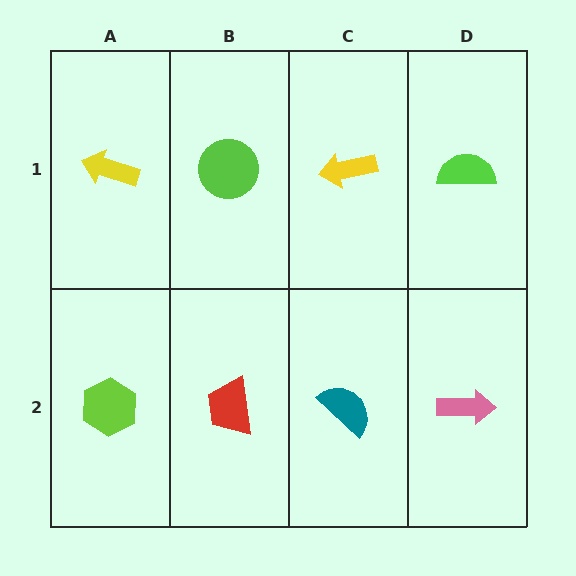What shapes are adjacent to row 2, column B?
A lime circle (row 1, column B), a lime hexagon (row 2, column A), a teal semicircle (row 2, column C).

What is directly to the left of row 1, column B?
A yellow arrow.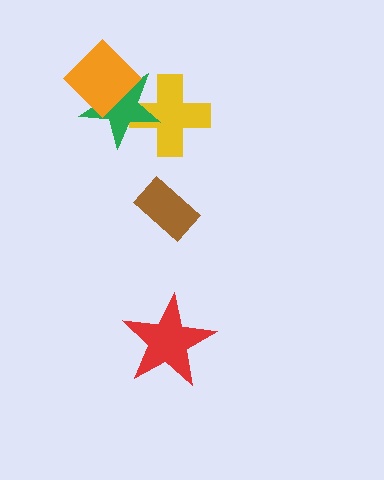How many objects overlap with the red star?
0 objects overlap with the red star.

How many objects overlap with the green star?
2 objects overlap with the green star.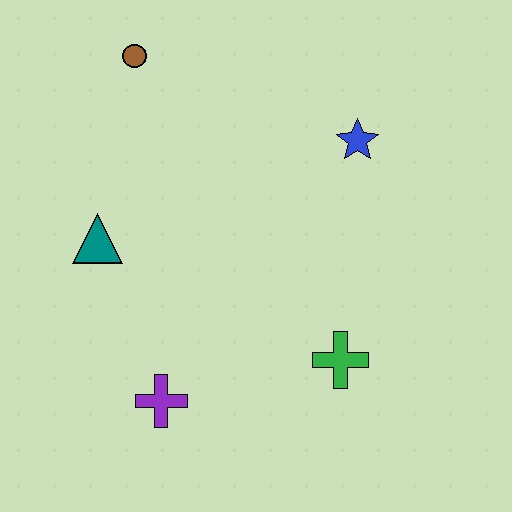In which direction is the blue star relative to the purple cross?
The blue star is above the purple cross.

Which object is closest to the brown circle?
The teal triangle is closest to the brown circle.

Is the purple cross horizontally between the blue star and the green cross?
No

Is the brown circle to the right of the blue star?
No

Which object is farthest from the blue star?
The purple cross is farthest from the blue star.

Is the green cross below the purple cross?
No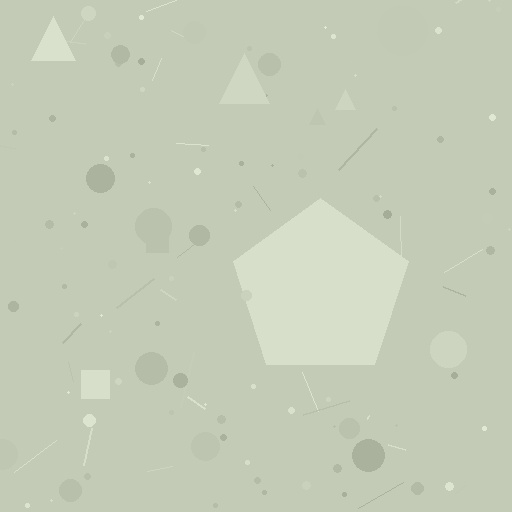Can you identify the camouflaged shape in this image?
The camouflaged shape is a pentagon.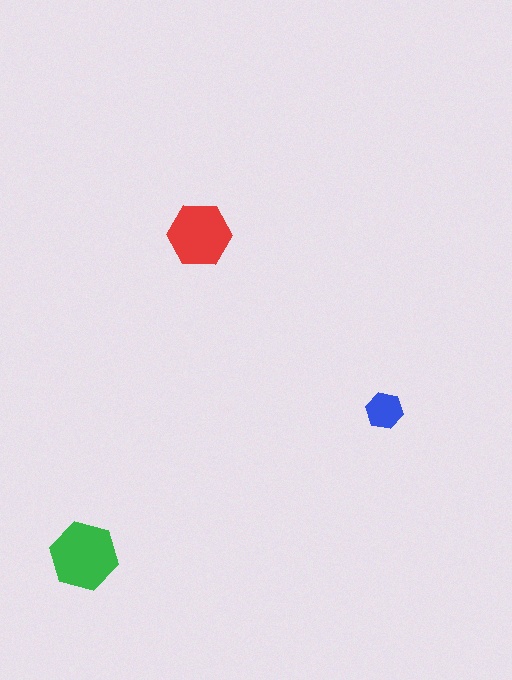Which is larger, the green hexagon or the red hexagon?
The green one.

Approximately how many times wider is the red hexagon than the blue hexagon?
About 1.5 times wider.